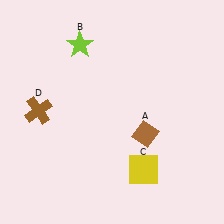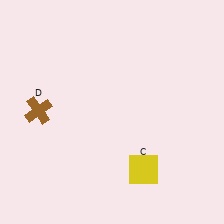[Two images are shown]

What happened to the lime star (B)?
The lime star (B) was removed in Image 2. It was in the top-left area of Image 1.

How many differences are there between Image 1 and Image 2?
There are 2 differences between the two images.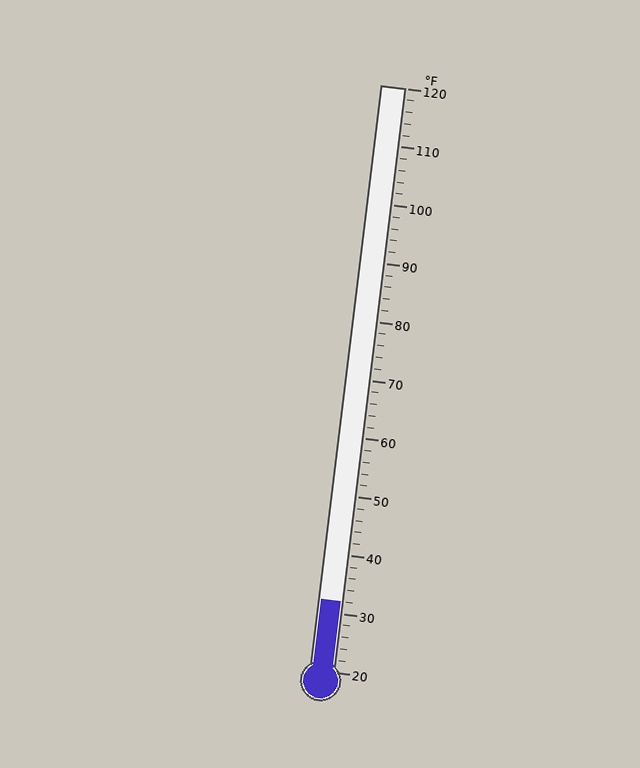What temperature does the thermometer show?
The thermometer shows approximately 32°F.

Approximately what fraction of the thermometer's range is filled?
The thermometer is filled to approximately 10% of its range.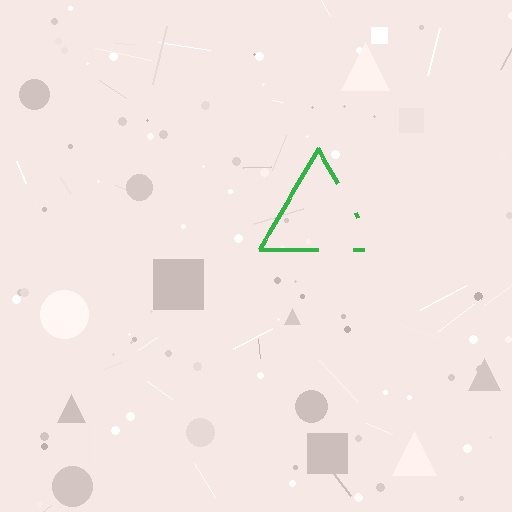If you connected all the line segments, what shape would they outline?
They would outline a triangle.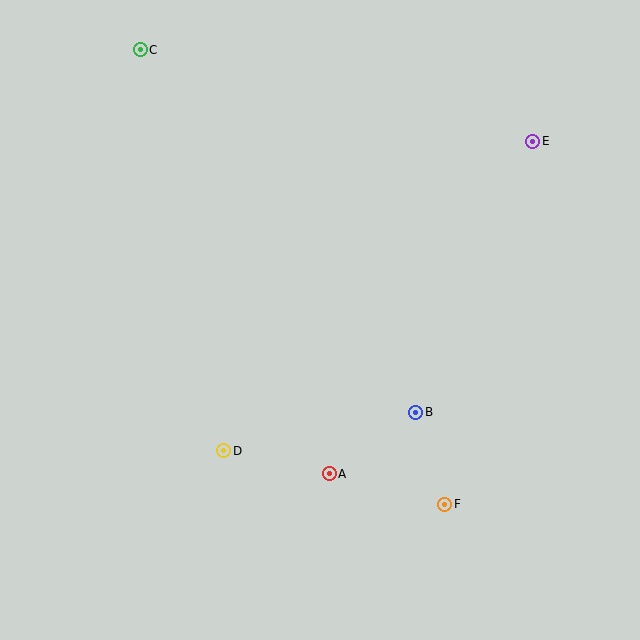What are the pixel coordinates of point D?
Point D is at (224, 451).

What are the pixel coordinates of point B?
Point B is at (416, 412).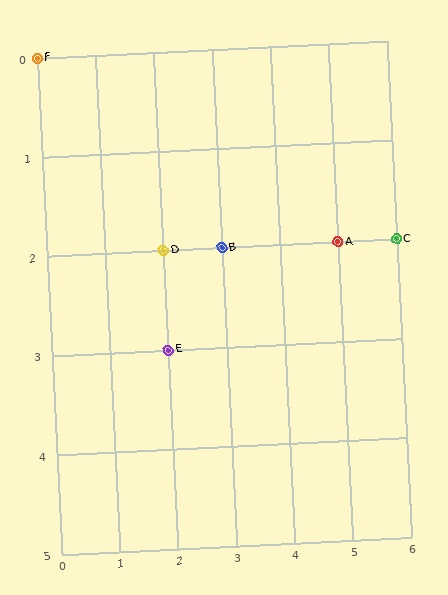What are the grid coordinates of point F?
Point F is at grid coordinates (0, 0).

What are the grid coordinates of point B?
Point B is at grid coordinates (3, 2).